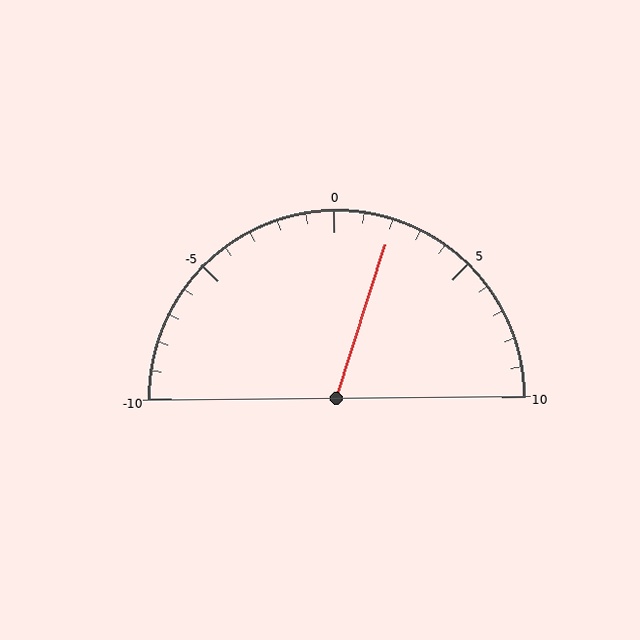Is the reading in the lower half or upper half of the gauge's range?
The reading is in the upper half of the range (-10 to 10).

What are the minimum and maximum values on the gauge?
The gauge ranges from -10 to 10.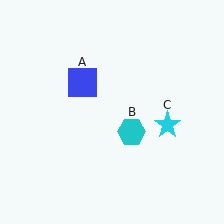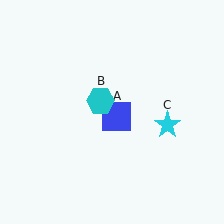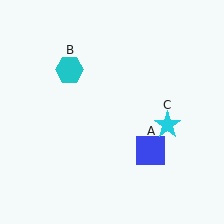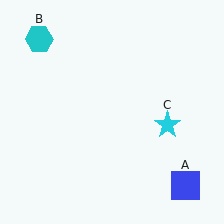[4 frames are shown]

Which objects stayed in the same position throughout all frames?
Cyan star (object C) remained stationary.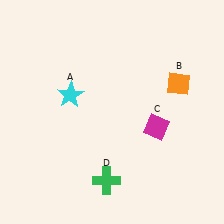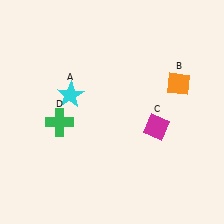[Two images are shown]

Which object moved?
The green cross (D) moved up.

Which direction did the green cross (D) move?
The green cross (D) moved up.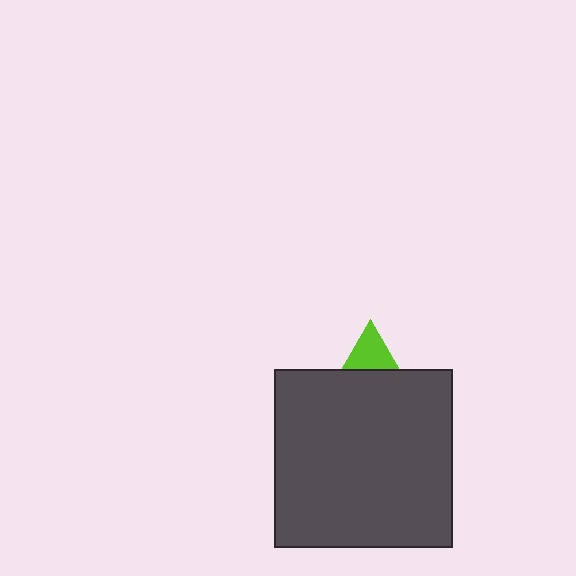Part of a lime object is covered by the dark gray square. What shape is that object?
It is a triangle.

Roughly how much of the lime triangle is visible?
A small part of it is visible (roughly 34%).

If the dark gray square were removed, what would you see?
You would see the complete lime triangle.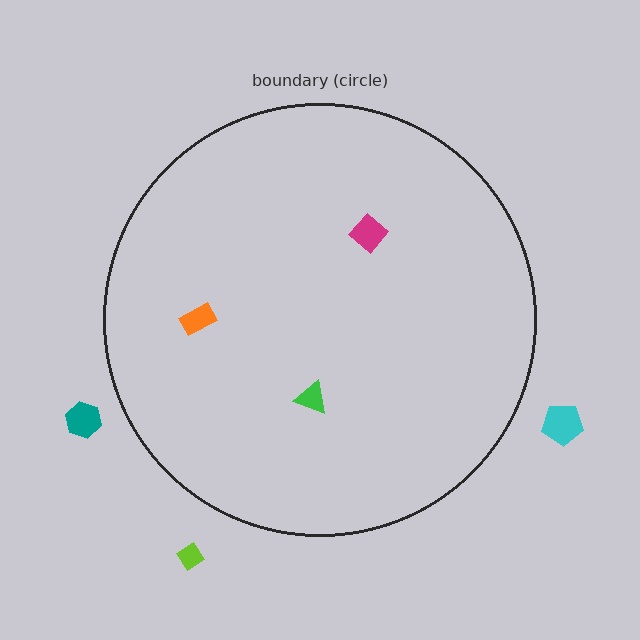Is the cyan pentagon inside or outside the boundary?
Outside.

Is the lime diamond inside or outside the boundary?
Outside.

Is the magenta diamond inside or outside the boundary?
Inside.